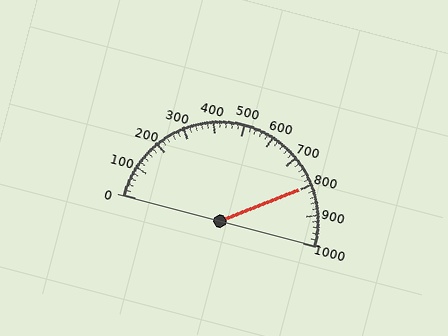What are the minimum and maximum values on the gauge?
The gauge ranges from 0 to 1000.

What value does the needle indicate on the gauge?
The needle indicates approximately 800.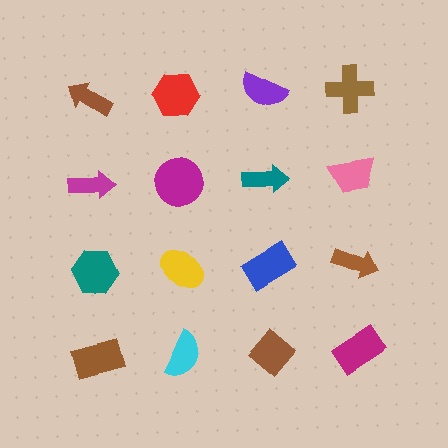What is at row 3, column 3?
A blue rectangle.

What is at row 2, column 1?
A magenta arrow.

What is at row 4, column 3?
A brown diamond.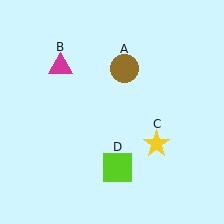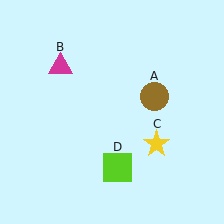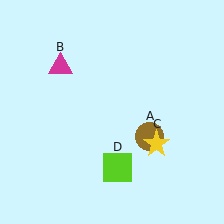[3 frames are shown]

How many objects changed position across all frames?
1 object changed position: brown circle (object A).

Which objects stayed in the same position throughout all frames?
Magenta triangle (object B) and yellow star (object C) and lime square (object D) remained stationary.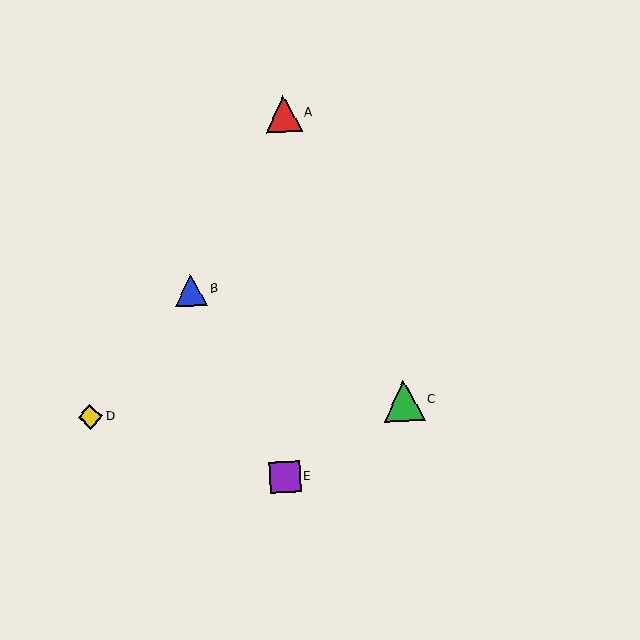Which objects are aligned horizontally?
Objects C, D are aligned horizontally.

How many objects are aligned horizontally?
2 objects (C, D) are aligned horizontally.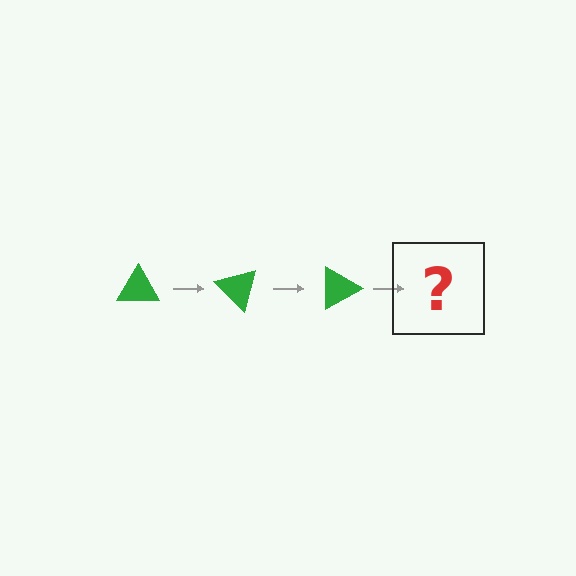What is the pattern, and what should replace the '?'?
The pattern is that the triangle rotates 45 degrees each step. The '?' should be a green triangle rotated 135 degrees.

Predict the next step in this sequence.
The next step is a green triangle rotated 135 degrees.